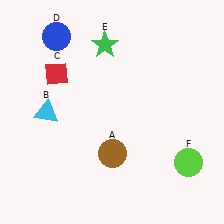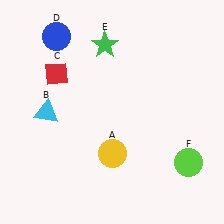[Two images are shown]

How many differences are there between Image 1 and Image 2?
There is 1 difference between the two images.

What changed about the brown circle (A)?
In Image 1, A is brown. In Image 2, it changed to yellow.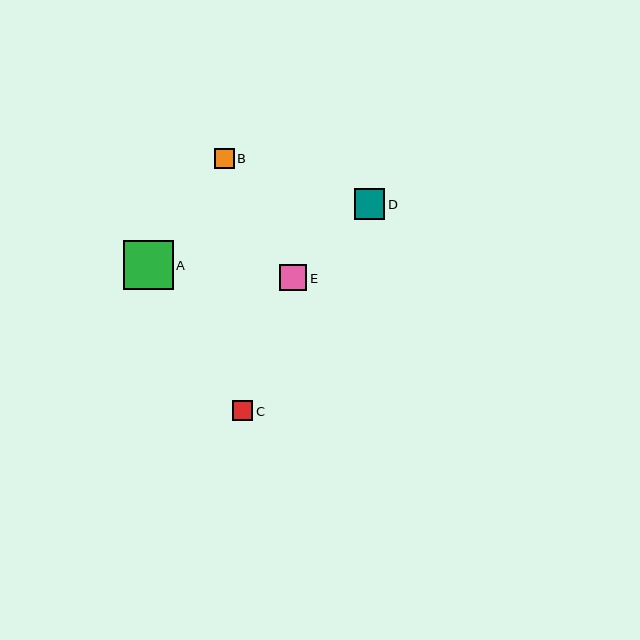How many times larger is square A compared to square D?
Square A is approximately 1.6 times the size of square D.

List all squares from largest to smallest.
From largest to smallest: A, D, E, B, C.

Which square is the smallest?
Square C is the smallest with a size of approximately 20 pixels.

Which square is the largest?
Square A is the largest with a size of approximately 50 pixels.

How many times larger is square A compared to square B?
Square A is approximately 2.4 times the size of square B.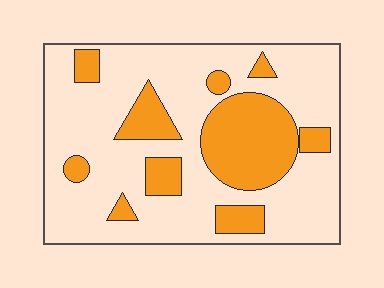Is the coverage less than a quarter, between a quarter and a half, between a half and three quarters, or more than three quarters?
Between a quarter and a half.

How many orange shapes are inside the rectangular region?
10.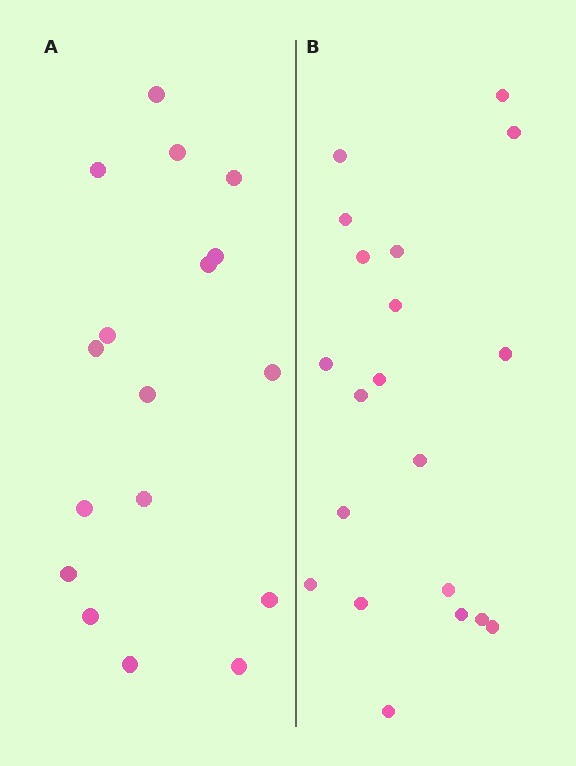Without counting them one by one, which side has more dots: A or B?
Region B (the right region) has more dots.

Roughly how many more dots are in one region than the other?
Region B has just a few more — roughly 2 or 3 more dots than region A.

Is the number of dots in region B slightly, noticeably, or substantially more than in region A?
Region B has only slightly more — the two regions are fairly close. The ratio is roughly 1.2 to 1.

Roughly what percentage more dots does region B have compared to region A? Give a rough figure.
About 20% more.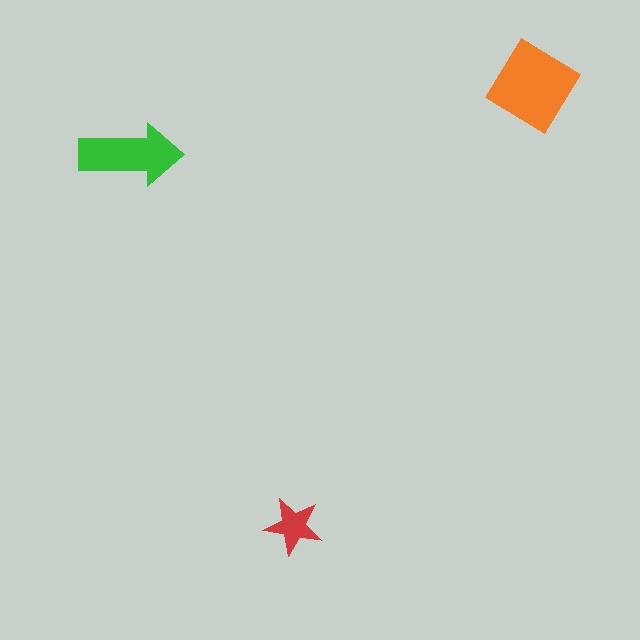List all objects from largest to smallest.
The orange diamond, the green arrow, the red star.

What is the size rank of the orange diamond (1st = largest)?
1st.